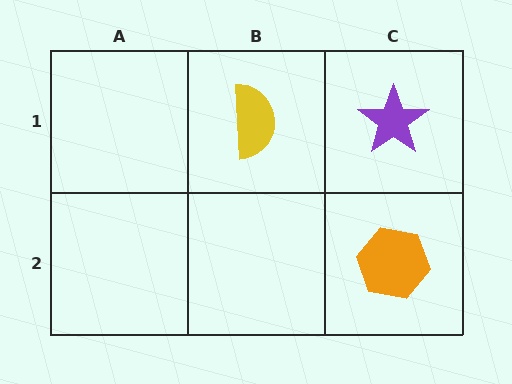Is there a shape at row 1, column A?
No, that cell is empty.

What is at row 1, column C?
A purple star.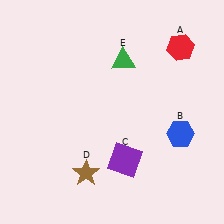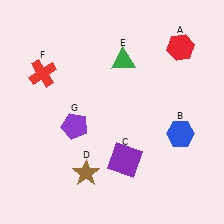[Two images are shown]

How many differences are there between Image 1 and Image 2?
There are 2 differences between the two images.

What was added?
A red cross (F), a purple pentagon (G) were added in Image 2.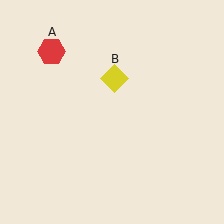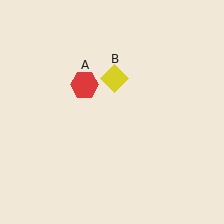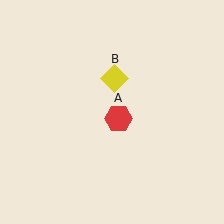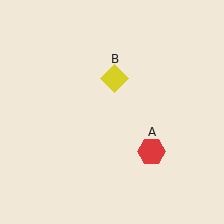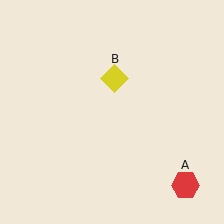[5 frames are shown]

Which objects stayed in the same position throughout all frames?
Yellow diamond (object B) remained stationary.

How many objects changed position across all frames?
1 object changed position: red hexagon (object A).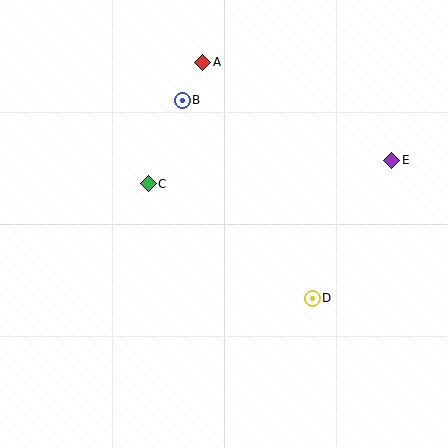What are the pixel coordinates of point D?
Point D is at (312, 298).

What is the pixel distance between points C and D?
The distance between C and D is 200 pixels.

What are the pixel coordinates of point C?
Point C is at (148, 184).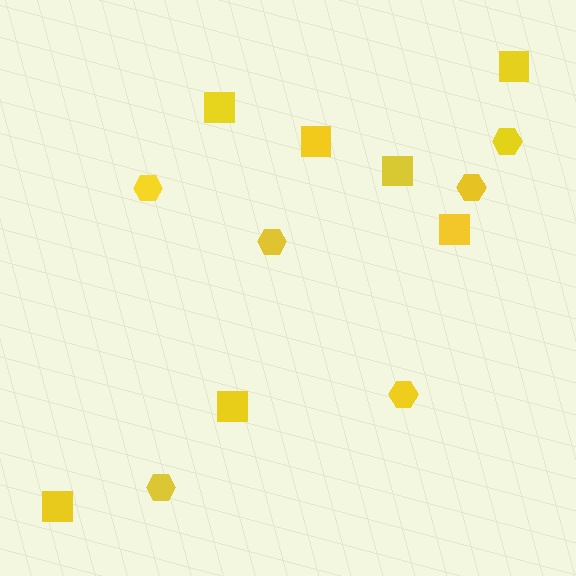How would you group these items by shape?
There are 2 groups: one group of squares (7) and one group of hexagons (6).